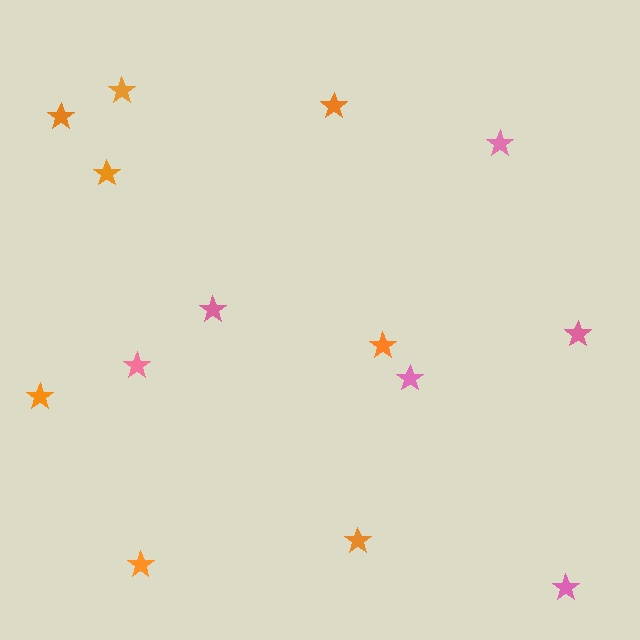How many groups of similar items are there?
There are 2 groups: one group of orange stars (8) and one group of pink stars (6).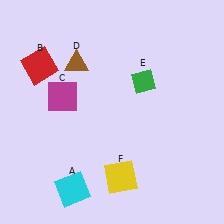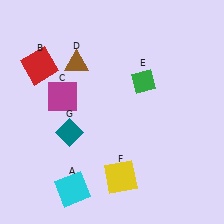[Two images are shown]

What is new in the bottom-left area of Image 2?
A teal diamond (G) was added in the bottom-left area of Image 2.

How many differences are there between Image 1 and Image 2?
There is 1 difference between the two images.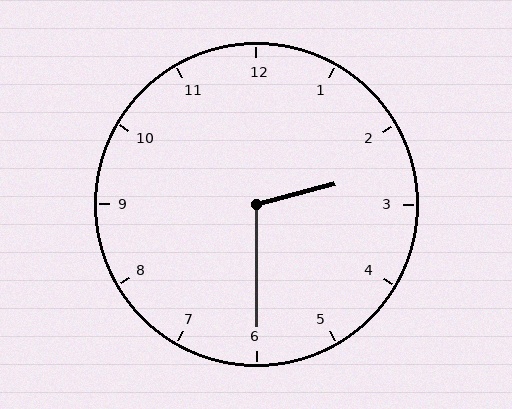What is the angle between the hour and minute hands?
Approximately 105 degrees.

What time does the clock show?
2:30.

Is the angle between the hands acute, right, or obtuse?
It is obtuse.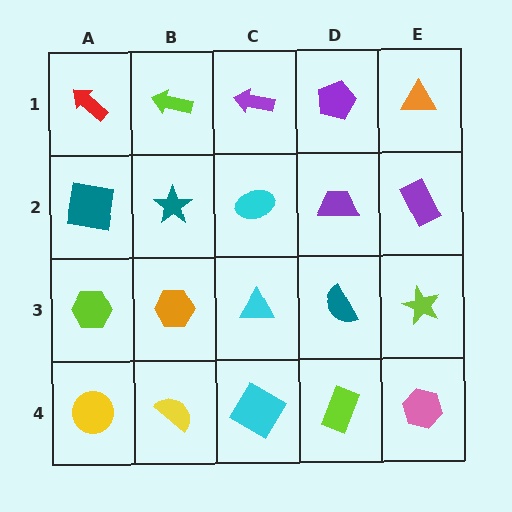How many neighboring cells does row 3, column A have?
3.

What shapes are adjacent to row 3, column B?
A teal star (row 2, column B), a yellow semicircle (row 4, column B), a lime hexagon (row 3, column A), a cyan triangle (row 3, column C).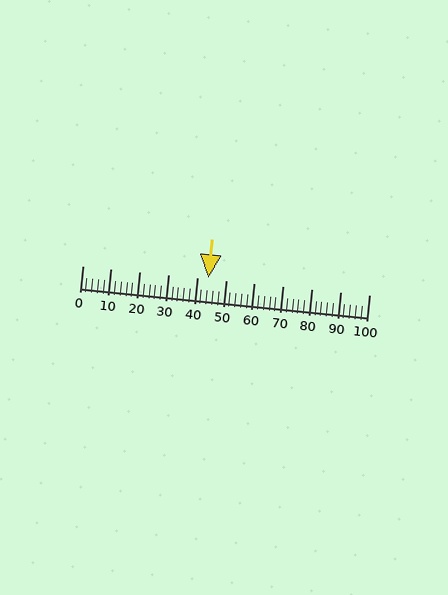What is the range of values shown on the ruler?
The ruler shows values from 0 to 100.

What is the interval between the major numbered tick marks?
The major tick marks are spaced 10 units apart.